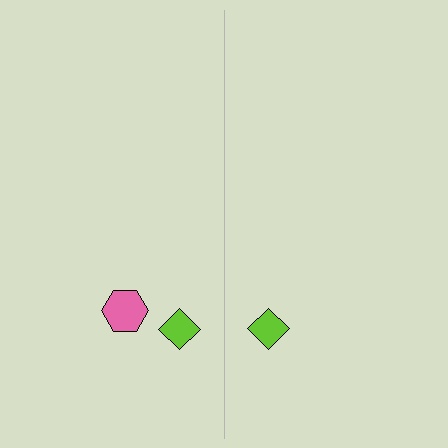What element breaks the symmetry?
A pink hexagon is missing from the right side.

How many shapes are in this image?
There are 3 shapes in this image.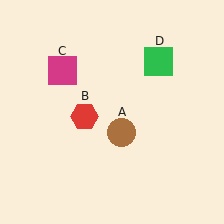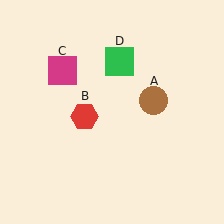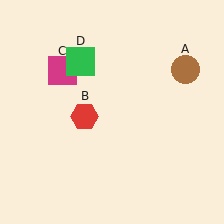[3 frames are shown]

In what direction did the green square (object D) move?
The green square (object D) moved left.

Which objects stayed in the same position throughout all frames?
Red hexagon (object B) and magenta square (object C) remained stationary.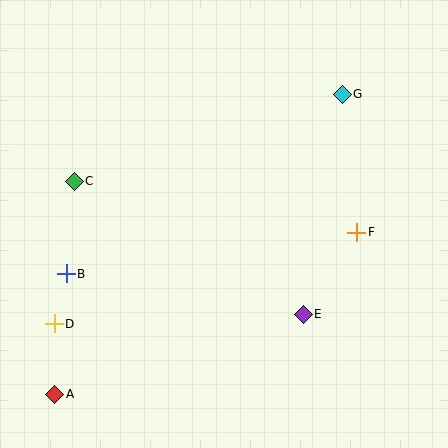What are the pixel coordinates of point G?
Point G is at (342, 94).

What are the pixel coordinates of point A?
Point A is at (55, 394).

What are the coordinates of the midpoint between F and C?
The midpoint between F and C is at (215, 207).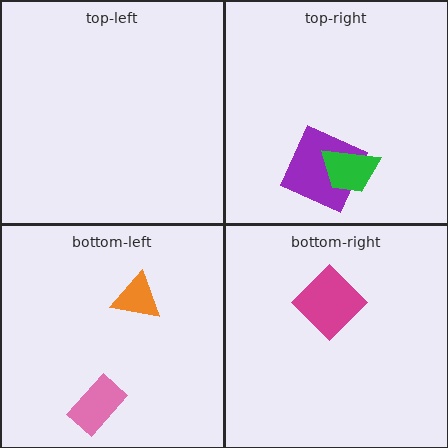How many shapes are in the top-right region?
2.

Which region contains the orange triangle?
The bottom-left region.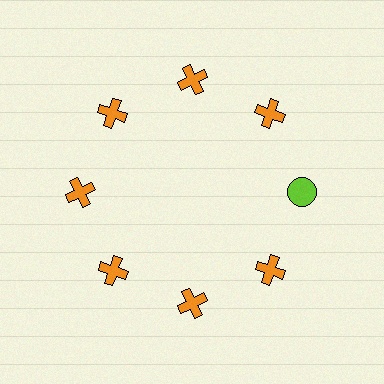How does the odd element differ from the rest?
It differs in both color (lime instead of orange) and shape (circle instead of cross).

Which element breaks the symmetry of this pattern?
The lime circle at roughly the 3 o'clock position breaks the symmetry. All other shapes are orange crosses.